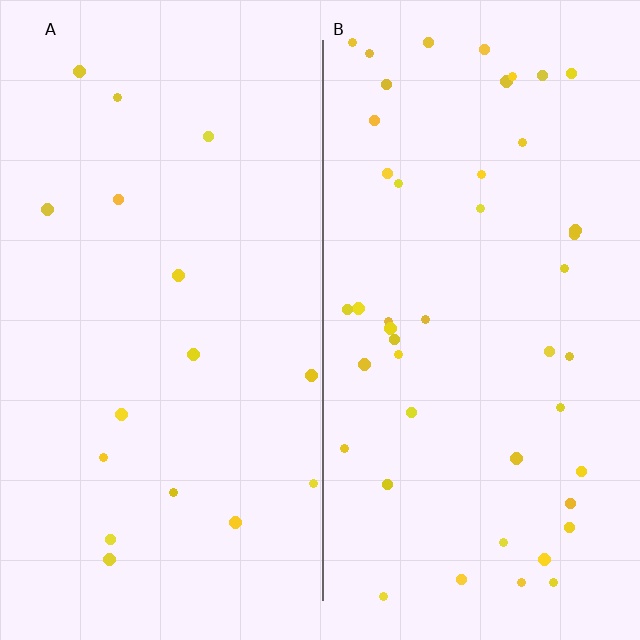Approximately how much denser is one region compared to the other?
Approximately 2.9× — region B over region A.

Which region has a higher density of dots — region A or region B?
B (the right).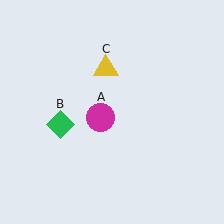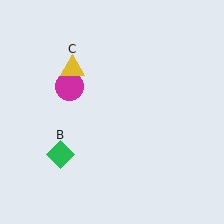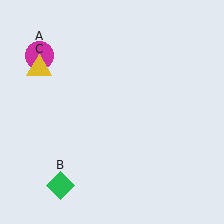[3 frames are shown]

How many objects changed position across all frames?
3 objects changed position: magenta circle (object A), green diamond (object B), yellow triangle (object C).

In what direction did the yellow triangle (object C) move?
The yellow triangle (object C) moved left.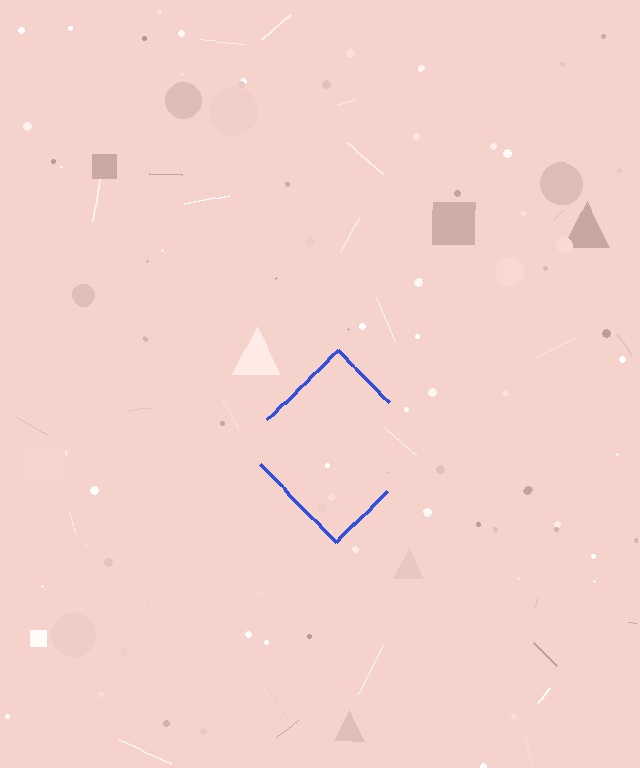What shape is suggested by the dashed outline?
The dashed outline suggests a diamond.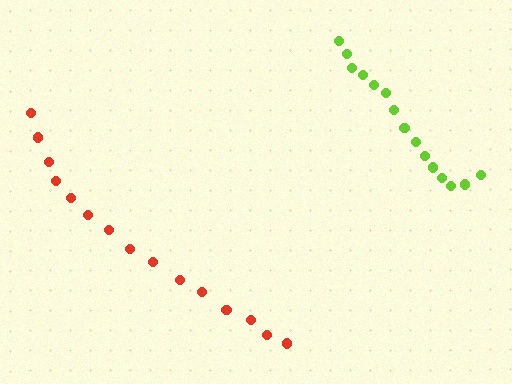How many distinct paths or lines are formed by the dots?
There are 2 distinct paths.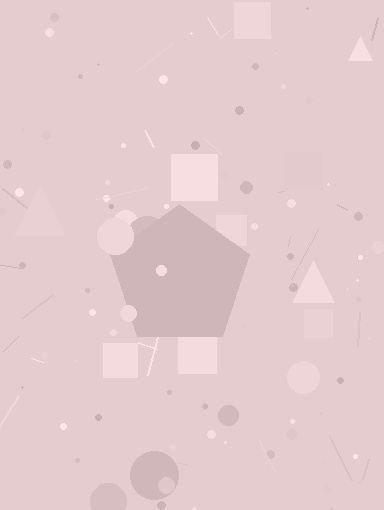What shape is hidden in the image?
A pentagon is hidden in the image.